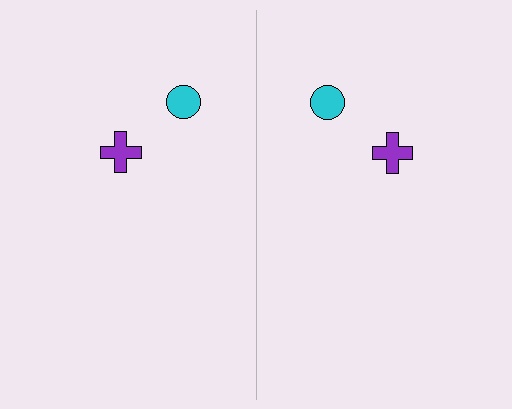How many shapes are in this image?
There are 4 shapes in this image.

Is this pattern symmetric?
Yes, this pattern has bilateral (reflection) symmetry.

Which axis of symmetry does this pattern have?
The pattern has a vertical axis of symmetry running through the center of the image.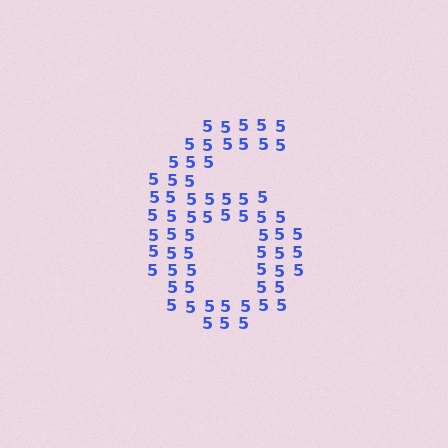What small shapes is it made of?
It is made of small digit 5's.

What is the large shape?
The large shape is the digit 6.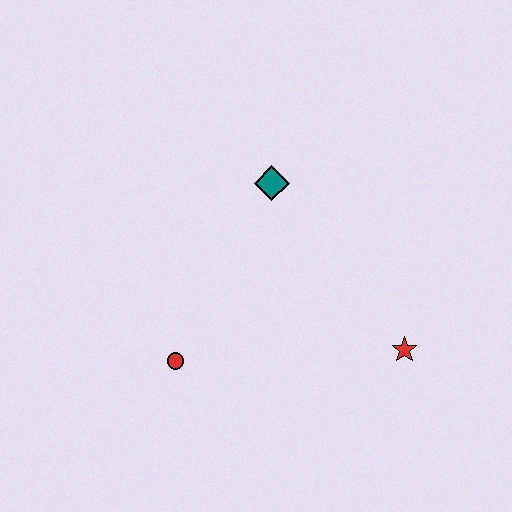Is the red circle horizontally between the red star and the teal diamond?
No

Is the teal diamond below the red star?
No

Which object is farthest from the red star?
The red circle is farthest from the red star.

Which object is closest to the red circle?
The teal diamond is closest to the red circle.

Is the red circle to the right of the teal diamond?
No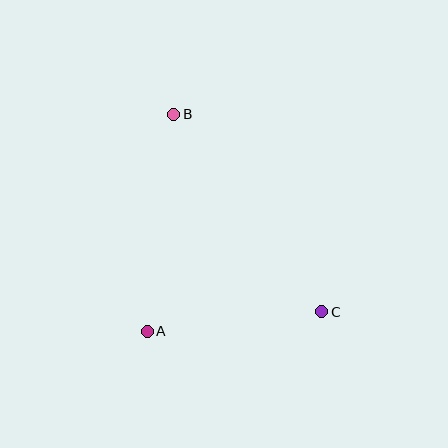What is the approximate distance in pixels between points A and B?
The distance between A and B is approximately 219 pixels.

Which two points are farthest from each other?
Points B and C are farthest from each other.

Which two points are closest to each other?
Points A and C are closest to each other.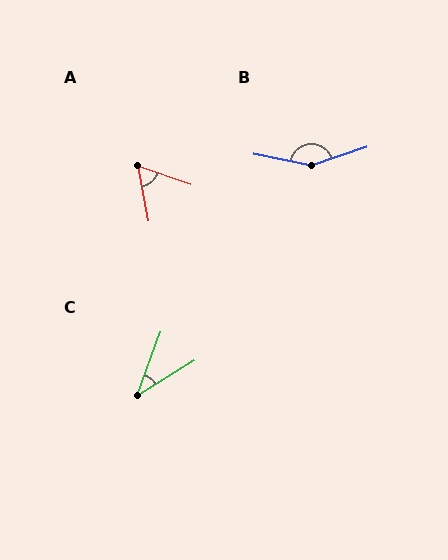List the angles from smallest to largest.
C (38°), A (60°), B (151°).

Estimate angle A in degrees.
Approximately 60 degrees.